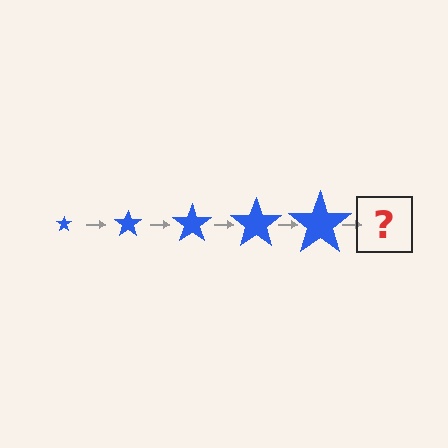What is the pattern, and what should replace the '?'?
The pattern is that the star gets progressively larger each step. The '?' should be a blue star, larger than the previous one.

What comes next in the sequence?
The next element should be a blue star, larger than the previous one.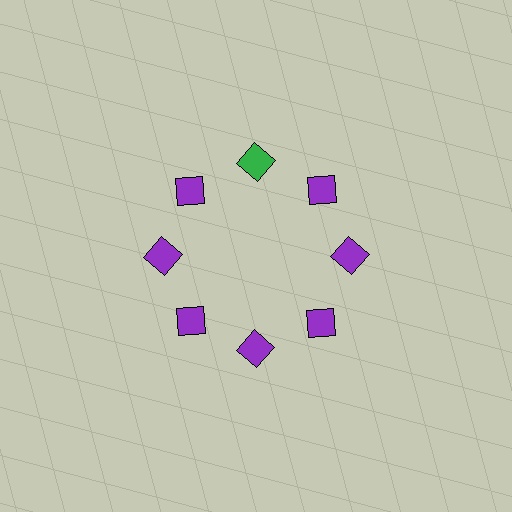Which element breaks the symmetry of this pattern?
The green diamond at roughly the 12 o'clock position breaks the symmetry. All other shapes are purple diamonds.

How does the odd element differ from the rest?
It has a different color: green instead of purple.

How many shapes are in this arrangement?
There are 8 shapes arranged in a ring pattern.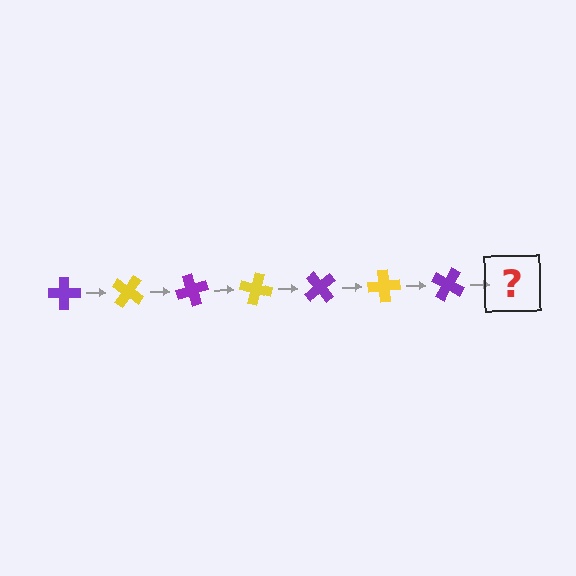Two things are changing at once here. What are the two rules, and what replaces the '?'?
The two rules are that it rotates 35 degrees each step and the color cycles through purple and yellow. The '?' should be a yellow cross, rotated 245 degrees from the start.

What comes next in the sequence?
The next element should be a yellow cross, rotated 245 degrees from the start.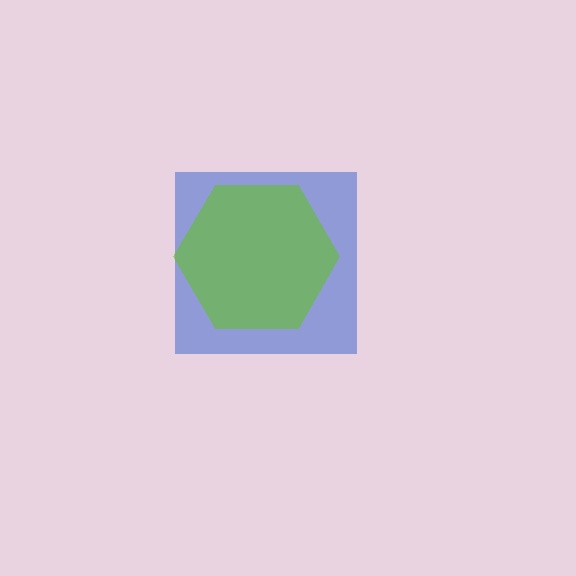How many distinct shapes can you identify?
There are 2 distinct shapes: a blue square, a lime hexagon.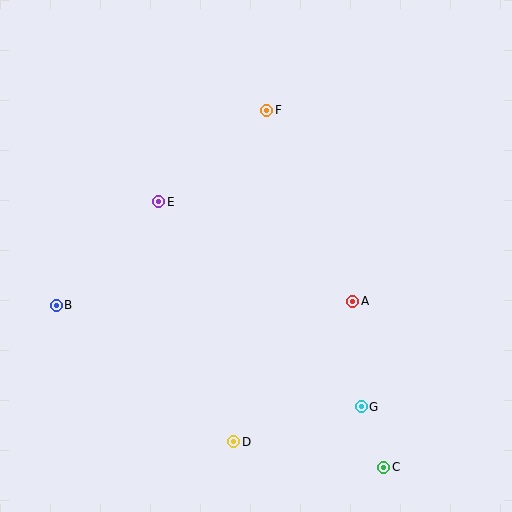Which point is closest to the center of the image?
Point A at (353, 301) is closest to the center.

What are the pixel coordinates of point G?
Point G is at (361, 407).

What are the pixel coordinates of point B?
Point B is at (56, 305).